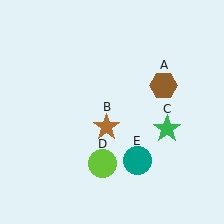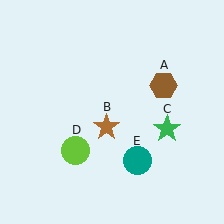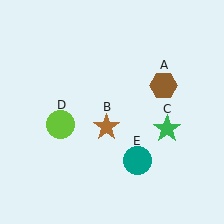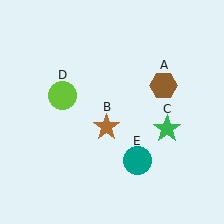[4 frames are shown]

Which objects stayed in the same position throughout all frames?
Brown hexagon (object A) and brown star (object B) and green star (object C) and teal circle (object E) remained stationary.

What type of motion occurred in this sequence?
The lime circle (object D) rotated clockwise around the center of the scene.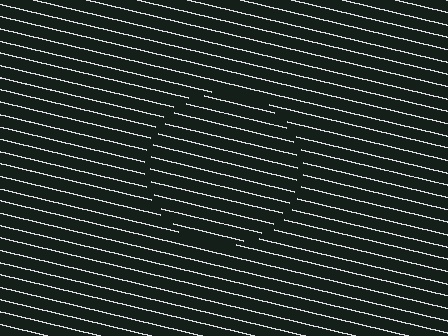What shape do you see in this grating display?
An illusory circle. The interior of the shape contains the same grating, shifted by half a period — the contour is defined by the phase discontinuity where line-ends from the inner and outer gratings abut.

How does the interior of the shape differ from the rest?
The interior of the shape contains the same grating, shifted by half a period — the contour is defined by the phase discontinuity where line-ends from the inner and outer gratings abut.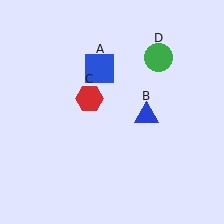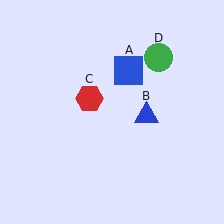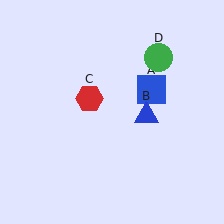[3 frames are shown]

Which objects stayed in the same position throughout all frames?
Blue triangle (object B) and red hexagon (object C) and green circle (object D) remained stationary.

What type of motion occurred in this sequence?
The blue square (object A) rotated clockwise around the center of the scene.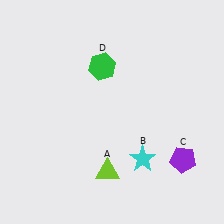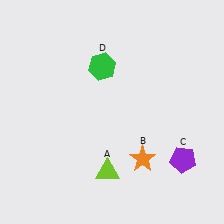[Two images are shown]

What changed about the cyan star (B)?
In Image 1, B is cyan. In Image 2, it changed to orange.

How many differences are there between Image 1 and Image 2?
There is 1 difference between the two images.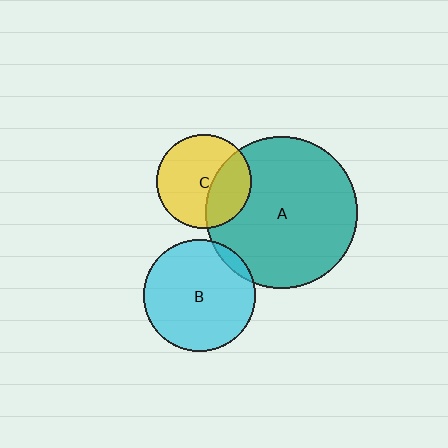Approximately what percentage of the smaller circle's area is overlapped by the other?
Approximately 5%.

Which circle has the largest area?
Circle A (teal).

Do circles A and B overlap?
Yes.